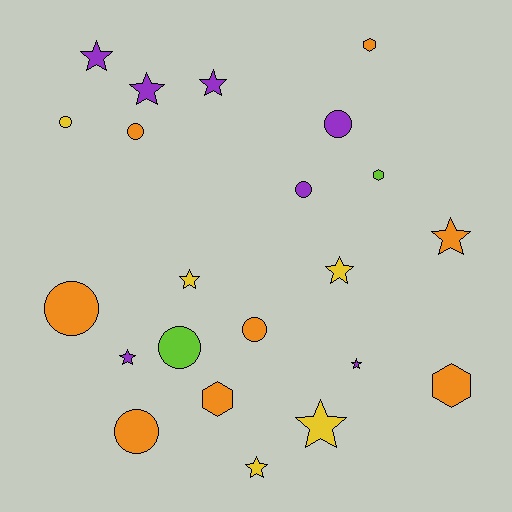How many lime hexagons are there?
There is 1 lime hexagon.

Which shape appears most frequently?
Star, with 10 objects.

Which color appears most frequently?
Orange, with 8 objects.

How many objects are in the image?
There are 22 objects.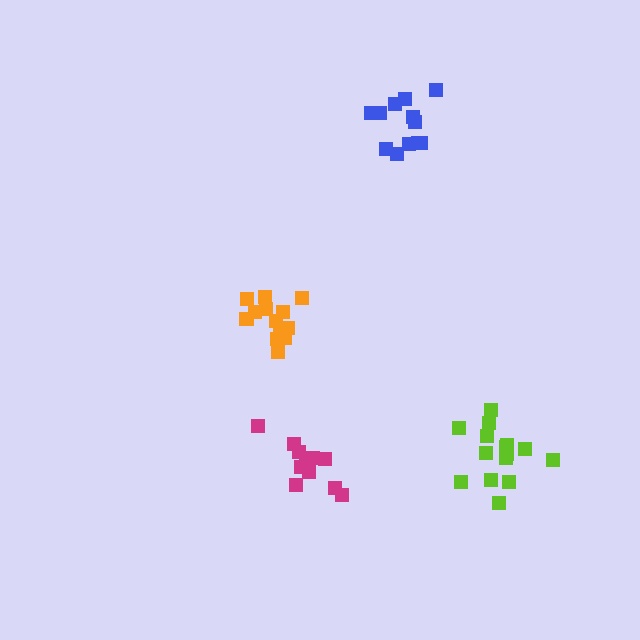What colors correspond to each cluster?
The clusters are colored: lime, orange, magenta, blue.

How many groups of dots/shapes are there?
There are 4 groups.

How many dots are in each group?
Group 1: 15 dots, Group 2: 14 dots, Group 3: 11 dots, Group 4: 12 dots (52 total).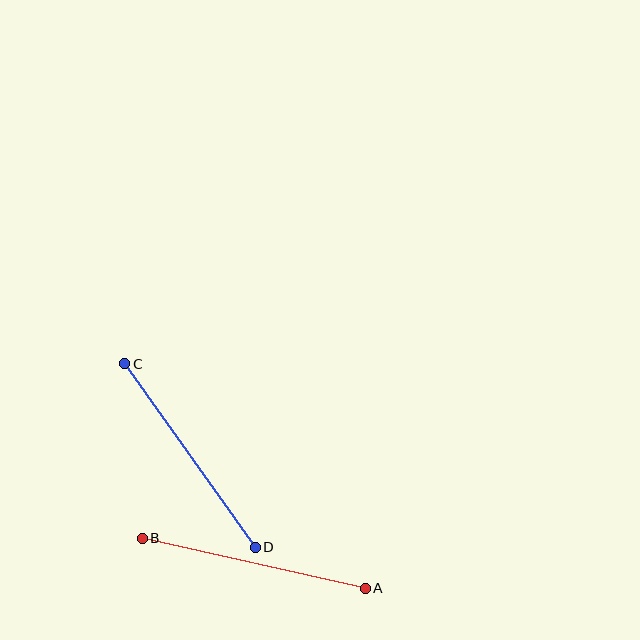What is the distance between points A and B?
The distance is approximately 229 pixels.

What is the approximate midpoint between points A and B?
The midpoint is at approximately (254, 563) pixels.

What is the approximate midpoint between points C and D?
The midpoint is at approximately (190, 455) pixels.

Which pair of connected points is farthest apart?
Points A and B are farthest apart.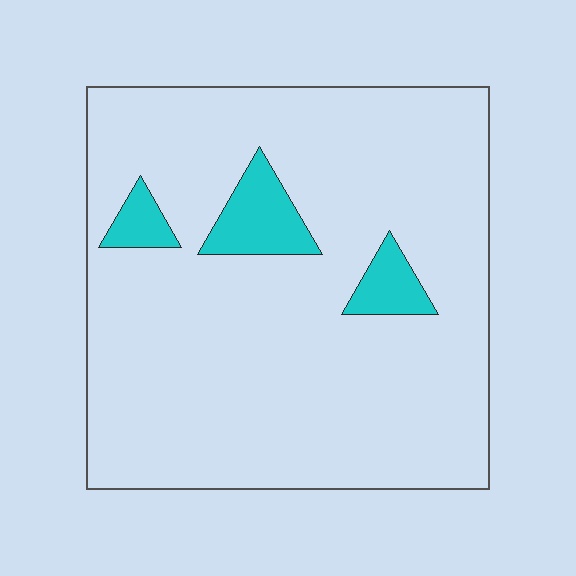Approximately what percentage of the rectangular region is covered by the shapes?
Approximately 10%.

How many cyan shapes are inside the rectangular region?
3.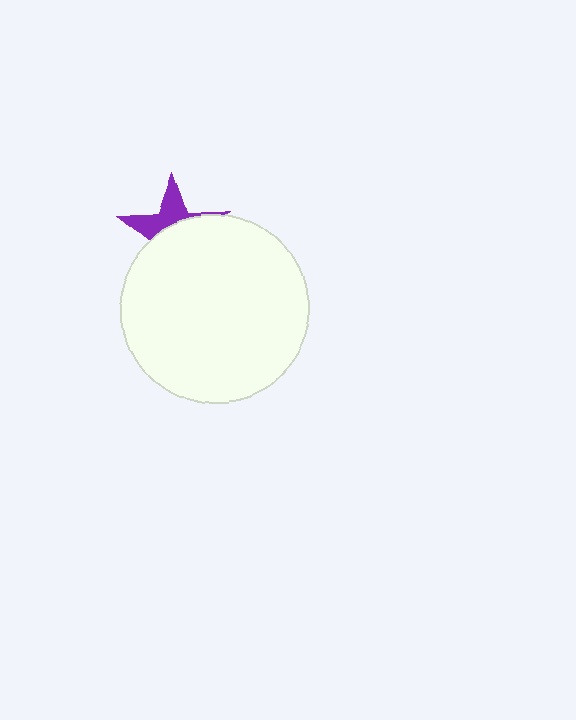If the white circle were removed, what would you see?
You would see the complete purple star.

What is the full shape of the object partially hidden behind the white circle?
The partially hidden object is a purple star.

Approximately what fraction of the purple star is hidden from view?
Roughly 62% of the purple star is hidden behind the white circle.